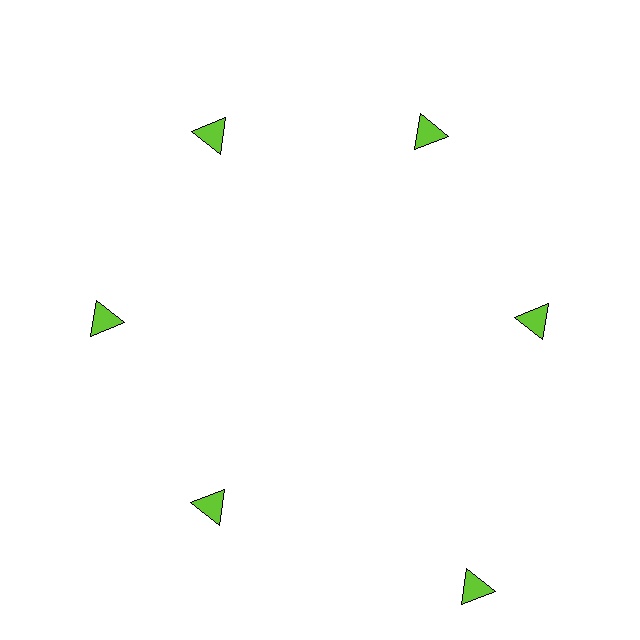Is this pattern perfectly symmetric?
No. The 6 lime triangles are arranged in a ring, but one element near the 5 o'clock position is pushed outward from the center, breaking the 6-fold rotational symmetry.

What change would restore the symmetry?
The symmetry would be restored by moving it inward, back onto the ring so that all 6 triangles sit at equal angles and equal distance from the center.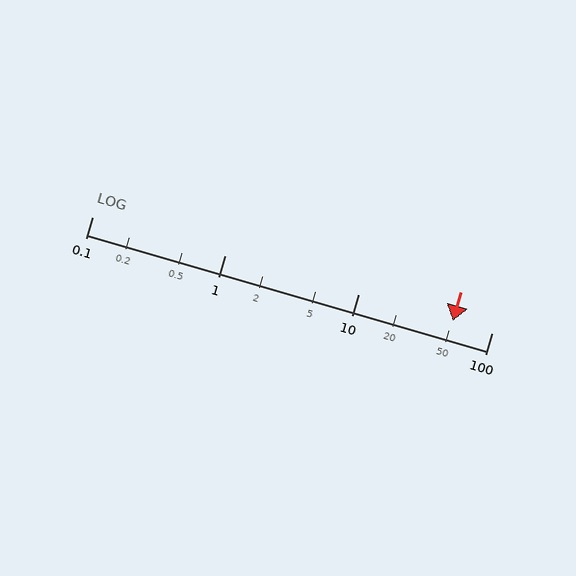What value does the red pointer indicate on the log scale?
The pointer indicates approximately 51.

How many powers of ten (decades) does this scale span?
The scale spans 3 decades, from 0.1 to 100.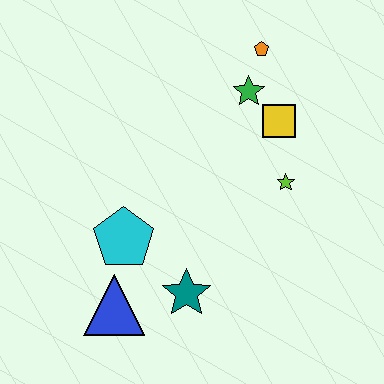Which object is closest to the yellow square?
The green star is closest to the yellow square.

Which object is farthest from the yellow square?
The blue triangle is farthest from the yellow square.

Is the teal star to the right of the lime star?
No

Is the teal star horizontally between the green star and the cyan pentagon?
Yes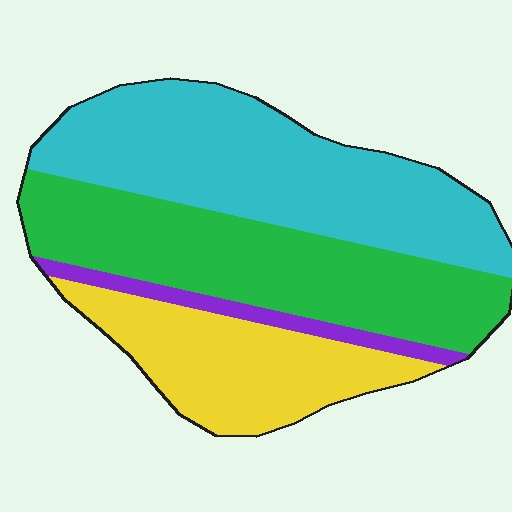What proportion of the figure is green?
Green takes up about one third (1/3) of the figure.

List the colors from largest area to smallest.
From largest to smallest: cyan, green, yellow, purple.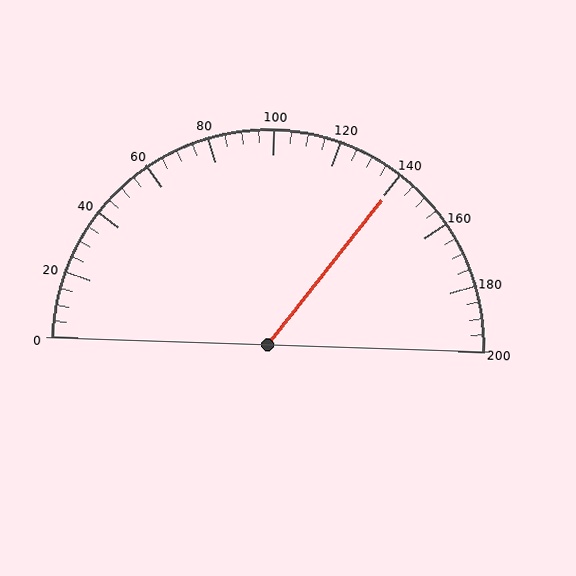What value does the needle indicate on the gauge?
The needle indicates approximately 140.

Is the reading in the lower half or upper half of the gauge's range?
The reading is in the upper half of the range (0 to 200).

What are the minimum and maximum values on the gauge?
The gauge ranges from 0 to 200.